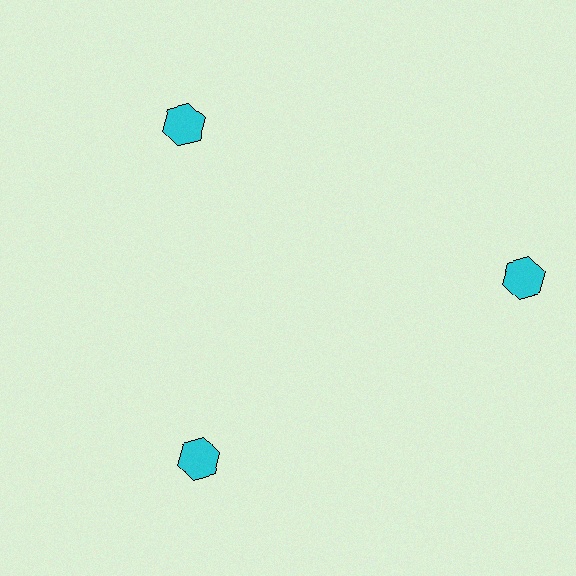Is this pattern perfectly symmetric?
No. The 3 cyan hexagons are arranged in a ring, but one element near the 3 o'clock position is pushed outward from the center, breaking the 3-fold rotational symmetry.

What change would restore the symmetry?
The symmetry would be restored by moving it inward, back onto the ring so that all 3 hexagons sit at equal angles and equal distance from the center.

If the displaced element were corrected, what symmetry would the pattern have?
It would have 3-fold rotational symmetry — the pattern would map onto itself every 120 degrees.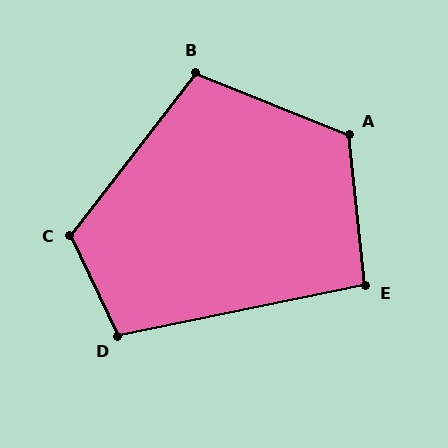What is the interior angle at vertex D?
Approximately 104 degrees (obtuse).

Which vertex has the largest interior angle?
A, at approximately 118 degrees.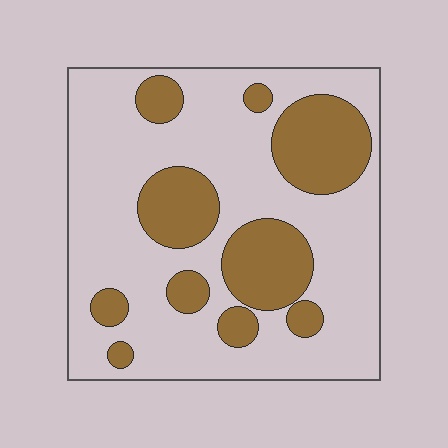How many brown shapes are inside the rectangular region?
10.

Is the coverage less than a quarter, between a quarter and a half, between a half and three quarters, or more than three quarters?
Between a quarter and a half.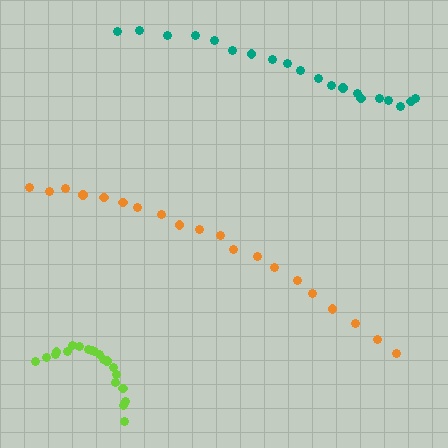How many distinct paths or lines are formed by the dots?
There are 3 distinct paths.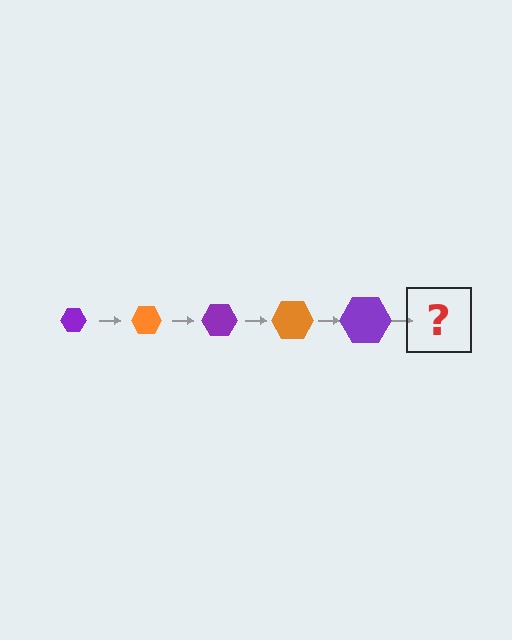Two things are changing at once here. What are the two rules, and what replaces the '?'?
The two rules are that the hexagon grows larger each step and the color cycles through purple and orange. The '?' should be an orange hexagon, larger than the previous one.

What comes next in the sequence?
The next element should be an orange hexagon, larger than the previous one.